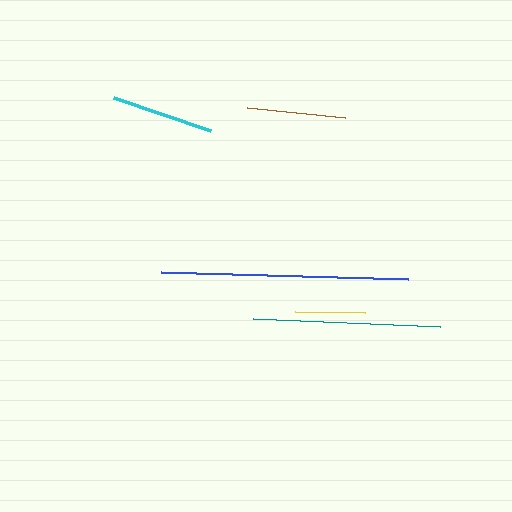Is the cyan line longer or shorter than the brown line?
The cyan line is longer than the brown line.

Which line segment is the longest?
The blue line is the longest at approximately 246 pixels.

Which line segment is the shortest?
The yellow line is the shortest at approximately 70 pixels.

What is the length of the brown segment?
The brown segment is approximately 98 pixels long.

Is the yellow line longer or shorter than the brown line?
The brown line is longer than the yellow line.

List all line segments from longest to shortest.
From longest to shortest: blue, teal, cyan, brown, yellow.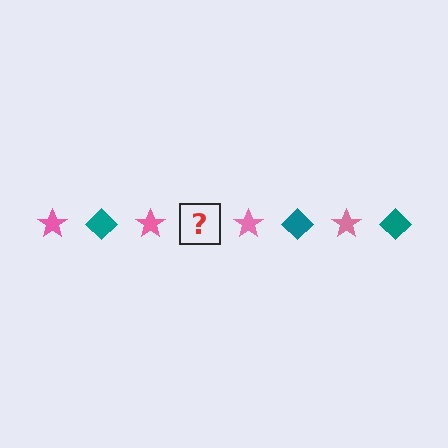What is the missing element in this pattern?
The missing element is a teal diamond.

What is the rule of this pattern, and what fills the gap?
The rule is that the pattern alternates between pink star and teal diamond. The gap should be filled with a teal diamond.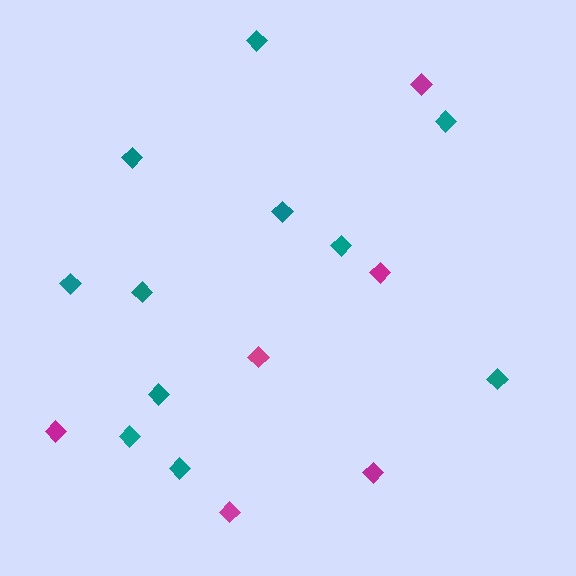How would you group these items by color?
There are 2 groups: one group of teal diamonds (11) and one group of magenta diamonds (6).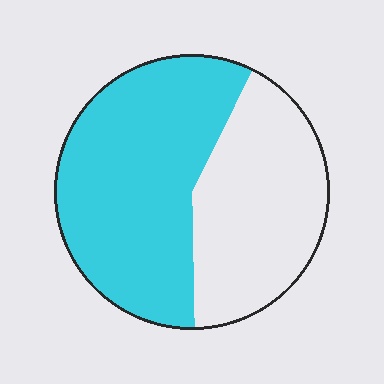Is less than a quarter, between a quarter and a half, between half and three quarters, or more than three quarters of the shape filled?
Between half and three quarters.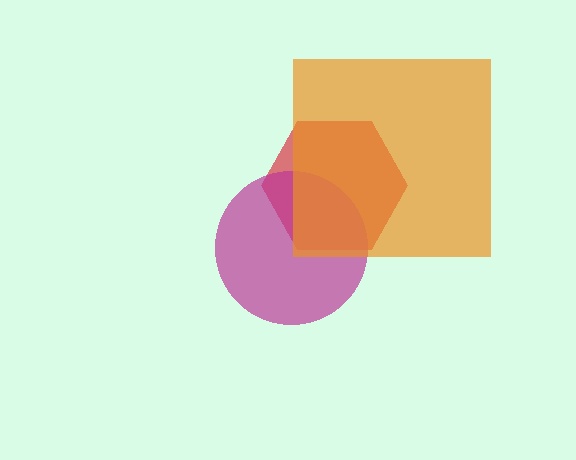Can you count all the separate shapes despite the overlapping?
Yes, there are 3 separate shapes.